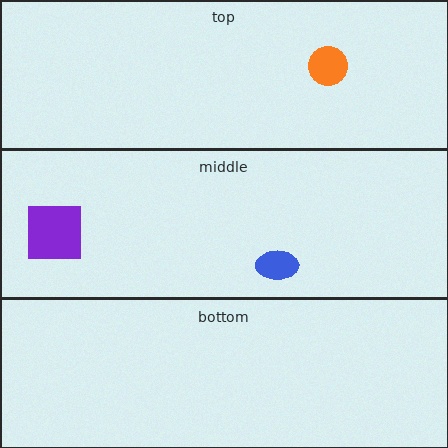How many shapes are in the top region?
1.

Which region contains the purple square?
The middle region.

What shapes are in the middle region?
The blue ellipse, the purple square.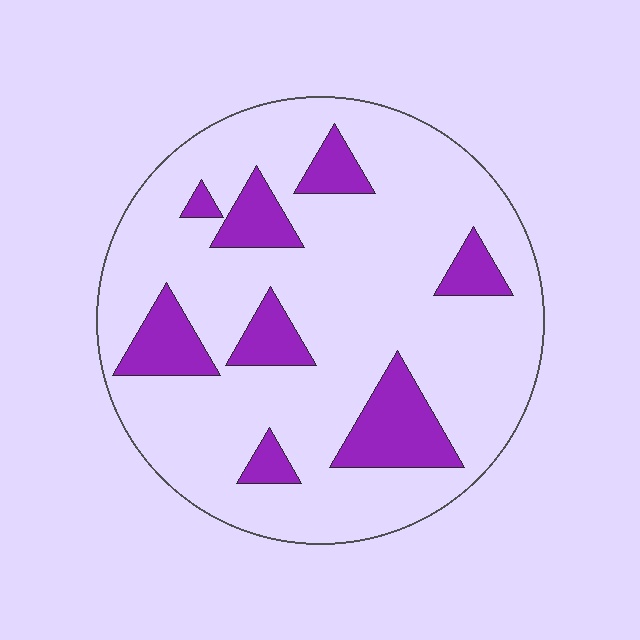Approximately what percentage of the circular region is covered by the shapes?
Approximately 20%.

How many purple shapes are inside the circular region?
8.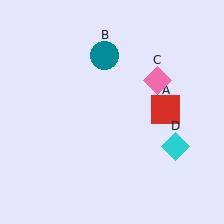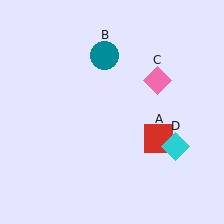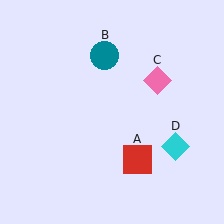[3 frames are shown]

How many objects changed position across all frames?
1 object changed position: red square (object A).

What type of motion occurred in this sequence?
The red square (object A) rotated clockwise around the center of the scene.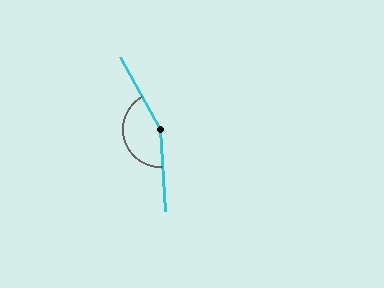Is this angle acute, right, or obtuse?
It is obtuse.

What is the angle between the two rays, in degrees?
Approximately 154 degrees.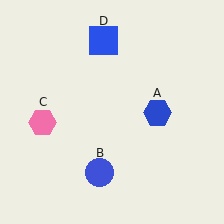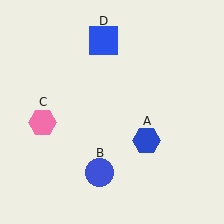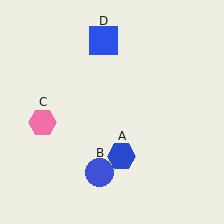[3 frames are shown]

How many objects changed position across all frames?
1 object changed position: blue hexagon (object A).